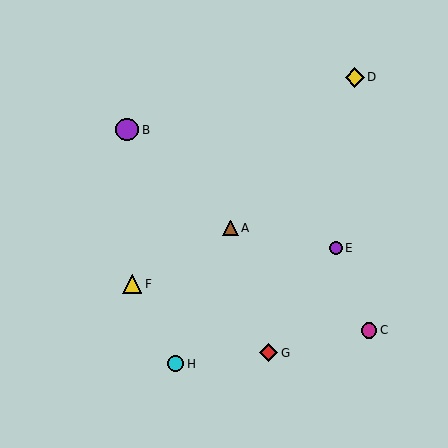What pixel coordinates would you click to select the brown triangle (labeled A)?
Click at (230, 228) to select the brown triangle A.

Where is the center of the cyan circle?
The center of the cyan circle is at (176, 364).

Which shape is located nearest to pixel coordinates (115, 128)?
The purple circle (labeled B) at (127, 130) is nearest to that location.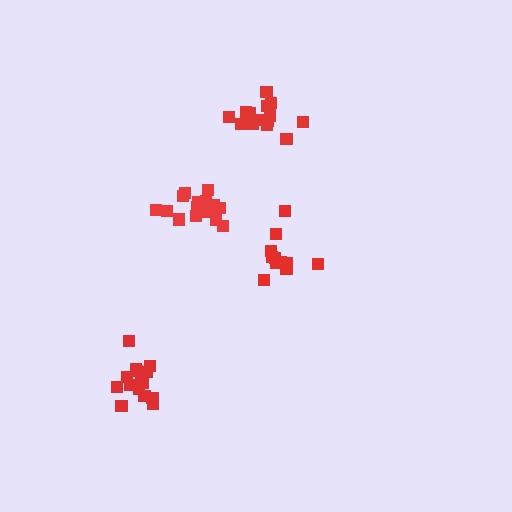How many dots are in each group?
Group 1: 16 dots, Group 2: 11 dots, Group 3: 15 dots, Group 4: 14 dots (56 total).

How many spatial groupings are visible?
There are 4 spatial groupings.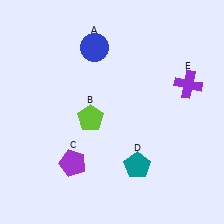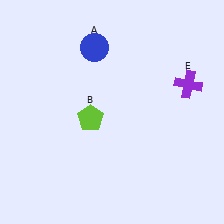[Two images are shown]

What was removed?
The purple pentagon (C), the teal pentagon (D) were removed in Image 2.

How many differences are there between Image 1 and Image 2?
There are 2 differences between the two images.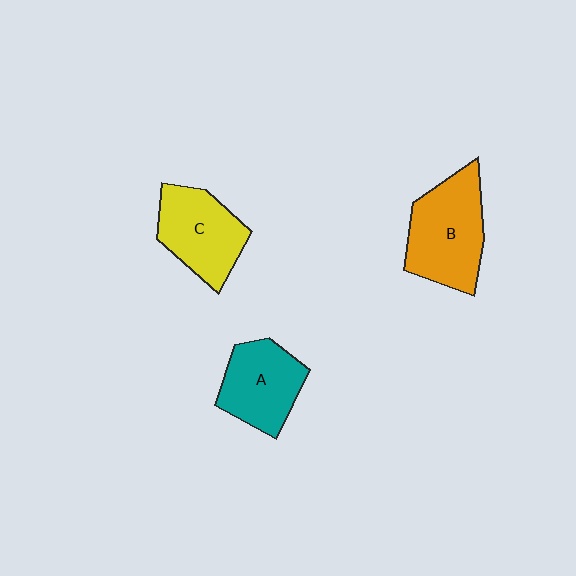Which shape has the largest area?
Shape B (orange).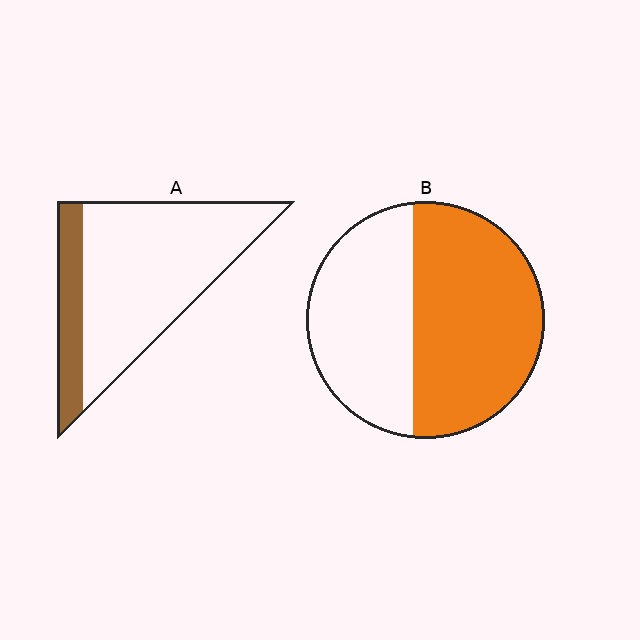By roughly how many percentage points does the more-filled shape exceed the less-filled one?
By roughly 35 percentage points (B over A).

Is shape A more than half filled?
No.